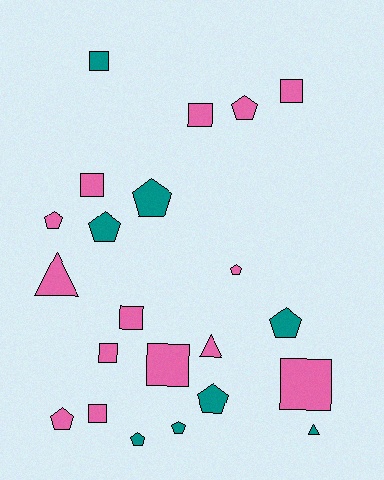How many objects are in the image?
There are 22 objects.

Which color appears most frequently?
Pink, with 14 objects.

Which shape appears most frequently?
Pentagon, with 10 objects.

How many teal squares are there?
There is 1 teal square.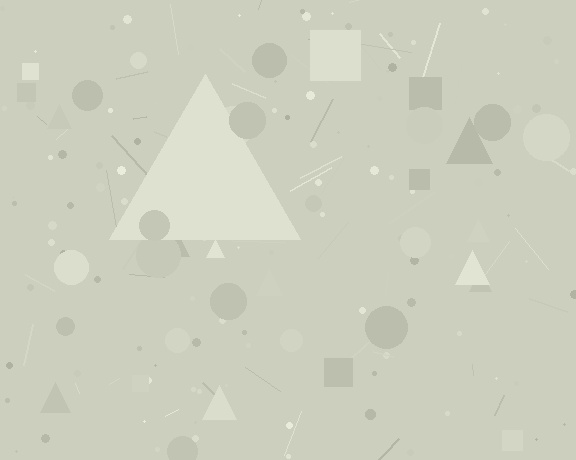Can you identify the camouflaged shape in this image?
The camouflaged shape is a triangle.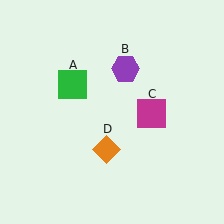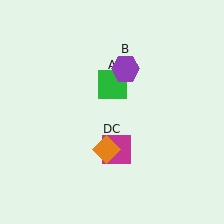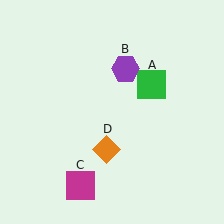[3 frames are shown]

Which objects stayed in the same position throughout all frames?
Purple hexagon (object B) and orange diamond (object D) remained stationary.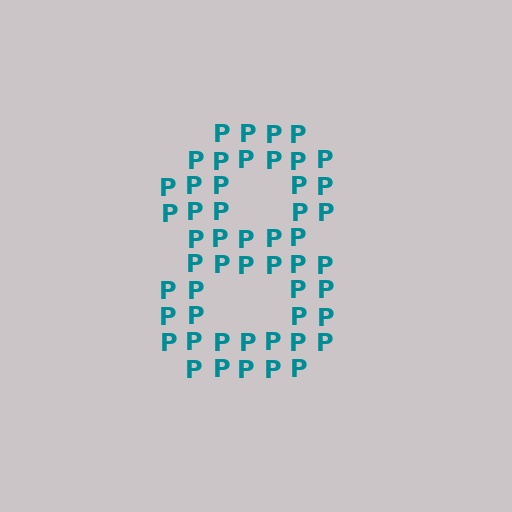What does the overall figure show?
The overall figure shows the digit 8.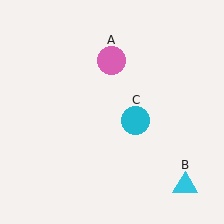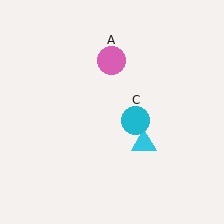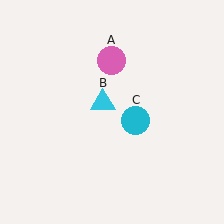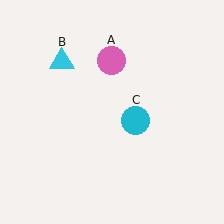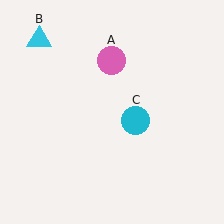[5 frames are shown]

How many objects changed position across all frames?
1 object changed position: cyan triangle (object B).